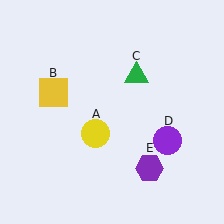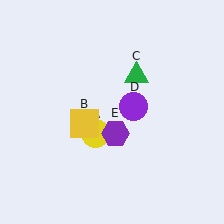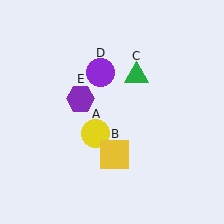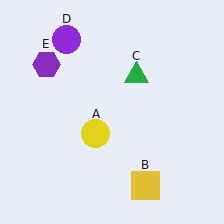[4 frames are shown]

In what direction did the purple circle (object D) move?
The purple circle (object D) moved up and to the left.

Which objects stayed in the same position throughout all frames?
Yellow circle (object A) and green triangle (object C) remained stationary.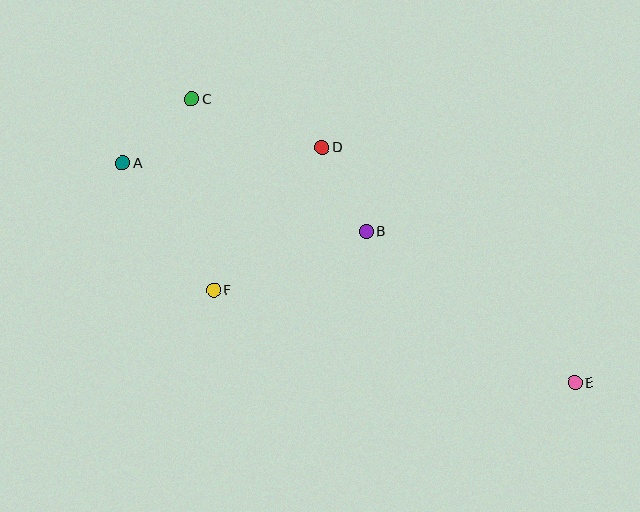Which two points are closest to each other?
Points A and C are closest to each other.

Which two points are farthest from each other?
Points A and E are farthest from each other.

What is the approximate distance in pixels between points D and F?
The distance between D and F is approximately 179 pixels.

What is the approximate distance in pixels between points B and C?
The distance between B and C is approximately 219 pixels.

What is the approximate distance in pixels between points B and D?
The distance between B and D is approximately 95 pixels.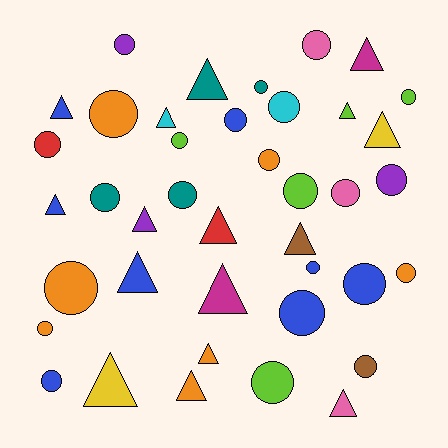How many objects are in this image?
There are 40 objects.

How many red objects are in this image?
There are 2 red objects.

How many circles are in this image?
There are 24 circles.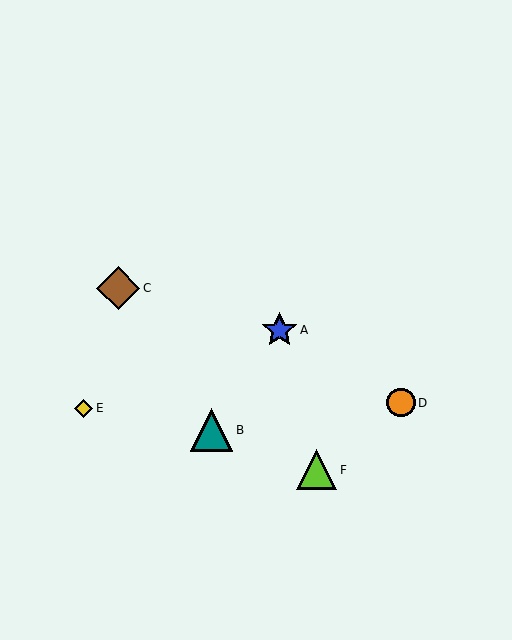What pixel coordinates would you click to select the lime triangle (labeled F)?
Click at (317, 470) to select the lime triangle F.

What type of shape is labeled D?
Shape D is an orange circle.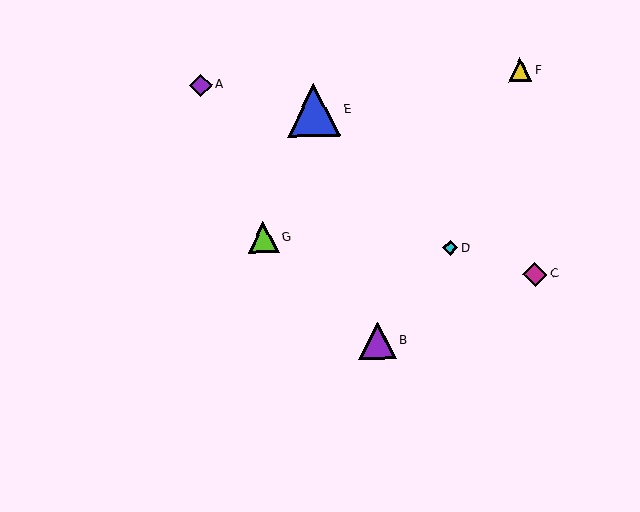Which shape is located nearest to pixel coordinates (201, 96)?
The purple diamond (labeled A) at (201, 85) is nearest to that location.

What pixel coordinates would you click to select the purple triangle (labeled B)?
Click at (377, 341) to select the purple triangle B.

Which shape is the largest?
The blue triangle (labeled E) is the largest.